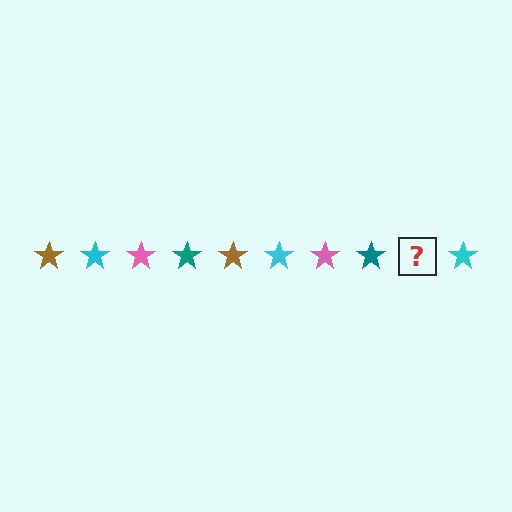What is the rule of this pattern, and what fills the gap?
The rule is that the pattern cycles through brown, cyan, pink, teal stars. The gap should be filled with a brown star.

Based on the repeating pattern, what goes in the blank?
The blank should be a brown star.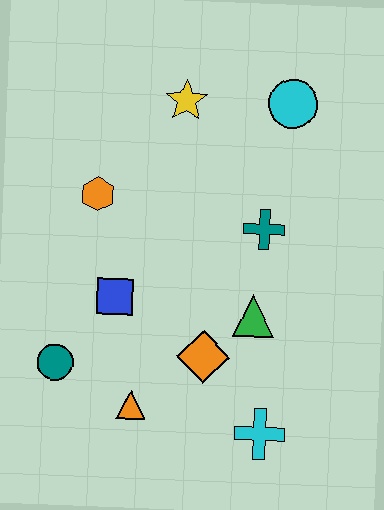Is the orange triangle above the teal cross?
No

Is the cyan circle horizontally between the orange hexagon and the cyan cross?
No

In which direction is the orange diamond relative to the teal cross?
The orange diamond is below the teal cross.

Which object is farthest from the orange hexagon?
The cyan cross is farthest from the orange hexagon.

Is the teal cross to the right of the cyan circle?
No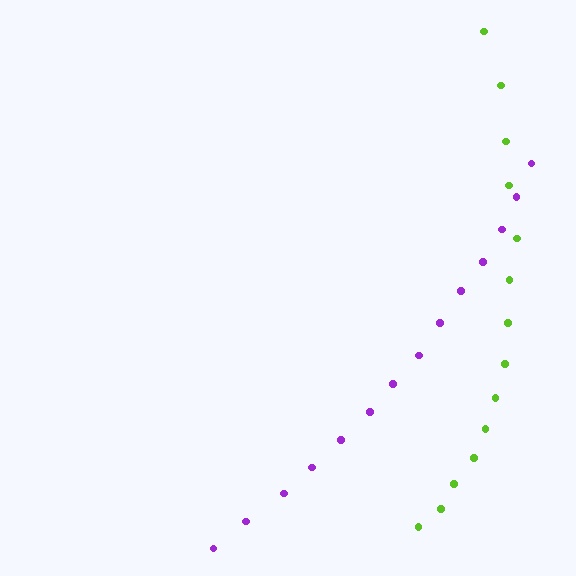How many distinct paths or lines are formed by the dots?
There are 2 distinct paths.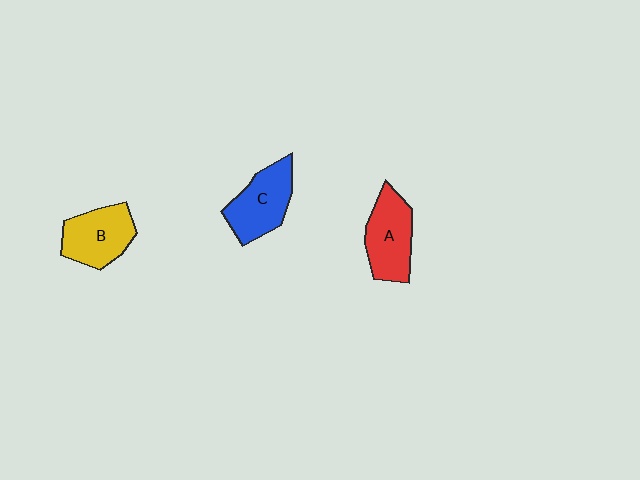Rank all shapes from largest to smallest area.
From largest to smallest: A (red), C (blue), B (yellow).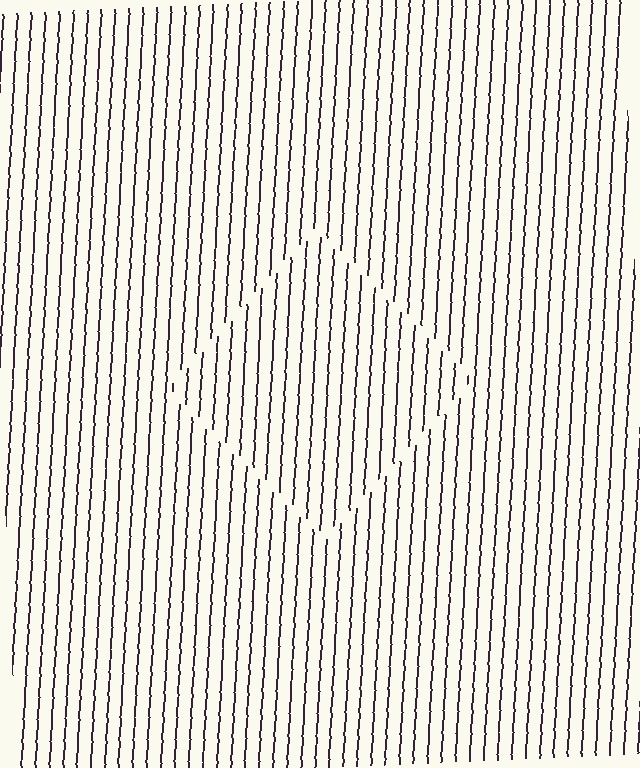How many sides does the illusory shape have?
4 sides — the line-ends trace a square.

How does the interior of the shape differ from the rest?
The interior of the shape contains the same grating, shifted by half a period — the contour is defined by the phase discontinuity where line-ends from the inner and outer gratings abut.